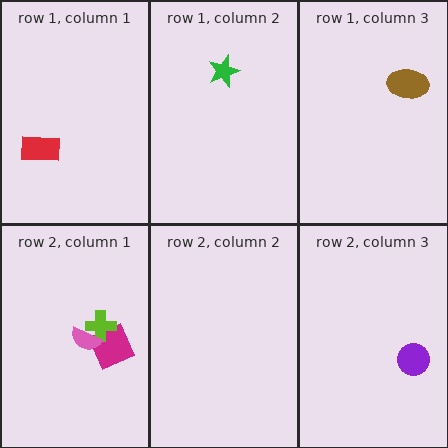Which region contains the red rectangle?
The row 1, column 1 region.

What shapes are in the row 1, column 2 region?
The green star.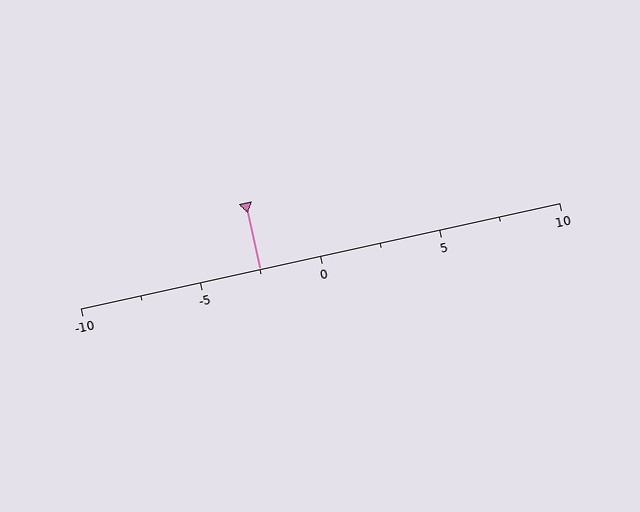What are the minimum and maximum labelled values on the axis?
The axis runs from -10 to 10.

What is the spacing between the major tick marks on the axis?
The major ticks are spaced 5 apart.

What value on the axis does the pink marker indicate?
The marker indicates approximately -2.5.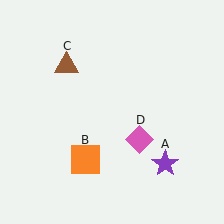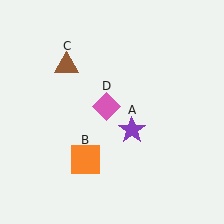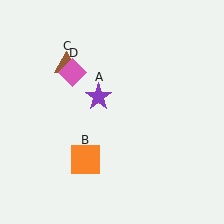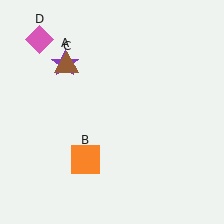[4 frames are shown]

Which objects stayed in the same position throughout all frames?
Orange square (object B) and brown triangle (object C) remained stationary.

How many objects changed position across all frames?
2 objects changed position: purple star (object A), pink diamond (object D).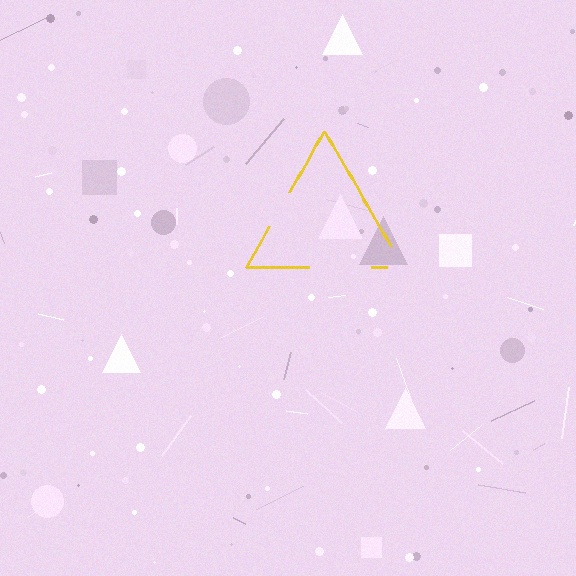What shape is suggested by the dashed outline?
The dashed outline suggests a triangle.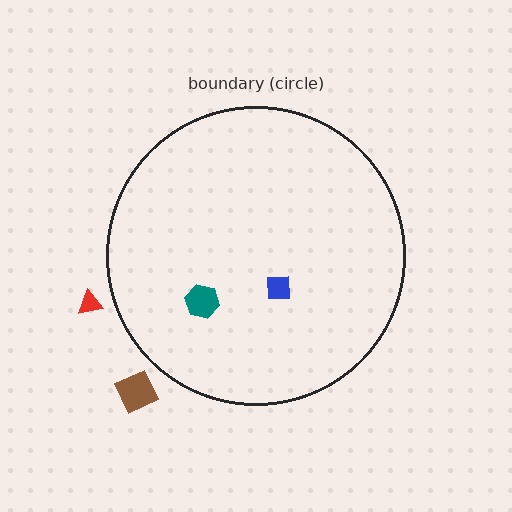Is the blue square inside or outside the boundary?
Inside.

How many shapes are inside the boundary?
2 inside, 2 outside.